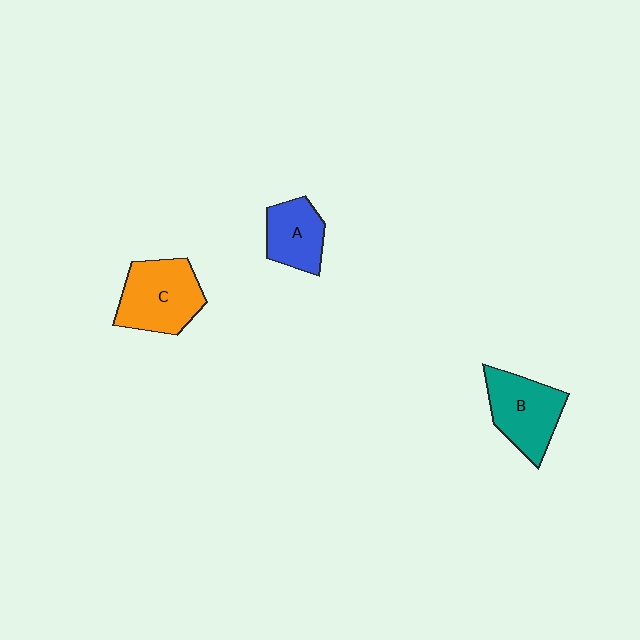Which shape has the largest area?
Shape C (orange).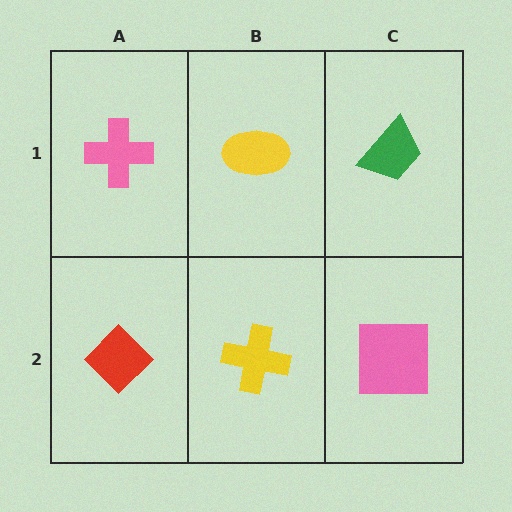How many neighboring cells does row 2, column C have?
2.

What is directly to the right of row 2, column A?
A yellow cross.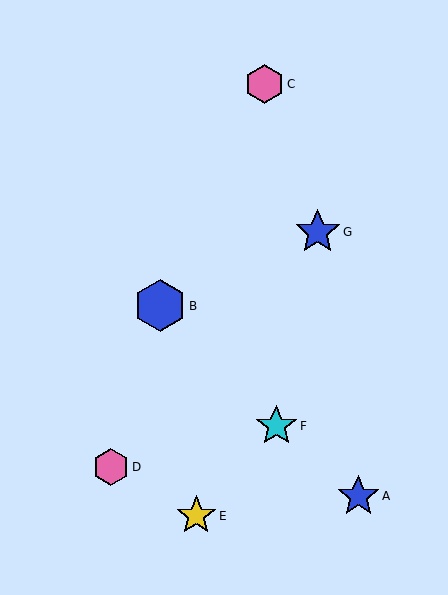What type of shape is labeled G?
Shape G is a blue star.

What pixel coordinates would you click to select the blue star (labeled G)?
Click at (318, 232) to select the blue star G.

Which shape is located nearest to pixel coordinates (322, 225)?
The blue star (labeled G) at (318, 232) is nearest to that location.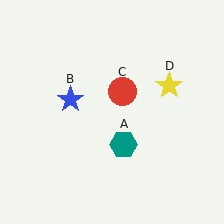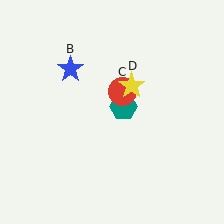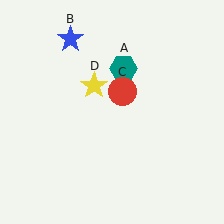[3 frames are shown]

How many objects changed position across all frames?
3 objects changed position: teal hexagon (object A), blue star (object B), yellow star (object D).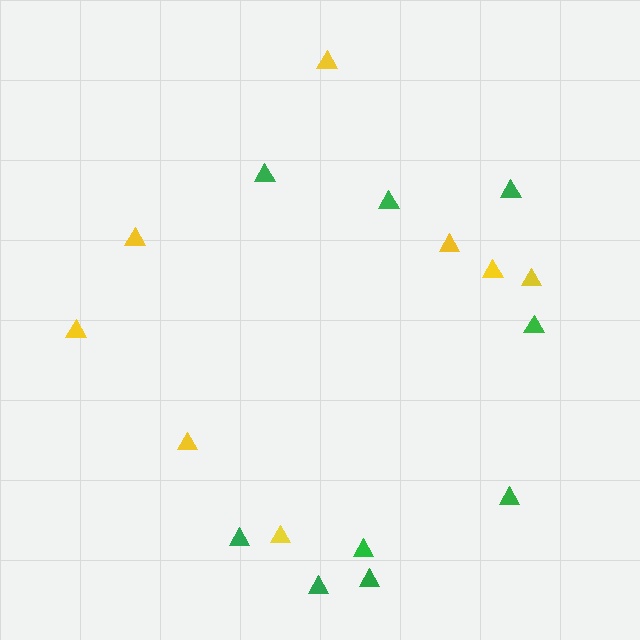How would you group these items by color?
There are 2 groups: one group of yellow triangles (8) and one group of green triangles (9).